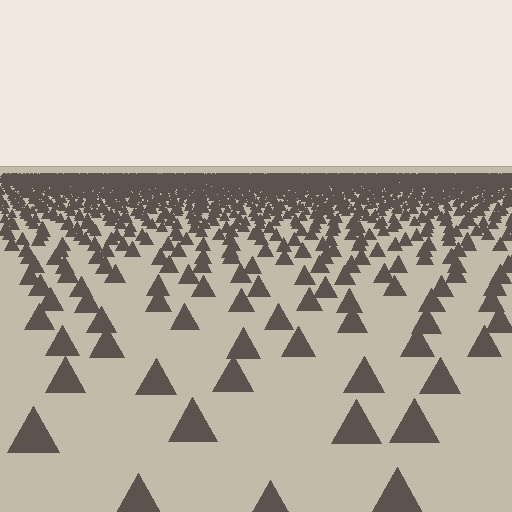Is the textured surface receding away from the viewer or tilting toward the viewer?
The surface is receding away from the viewer. Texture elements get smaller and denser toward the top.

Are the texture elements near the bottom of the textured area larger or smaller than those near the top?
Larger. Near the bottom, elements are closer to the viewer and appear at a bigger on-screen size.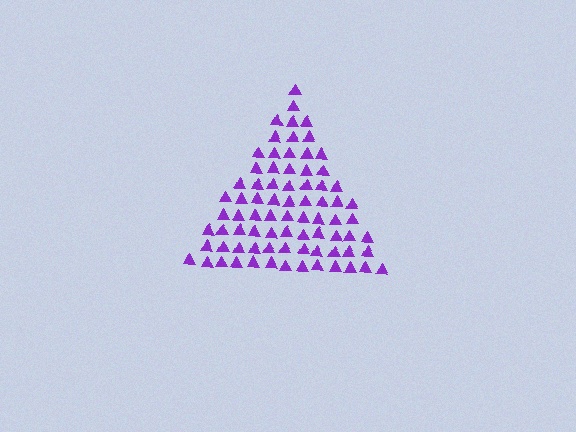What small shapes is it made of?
It is made of small triangles.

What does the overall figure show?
The overall figure shows a triangle.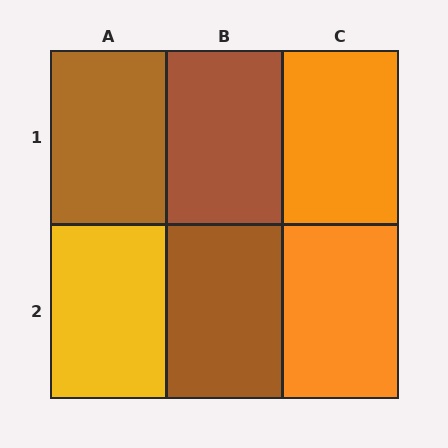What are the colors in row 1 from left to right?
Brown, brown, orange.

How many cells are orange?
2 cells are orange.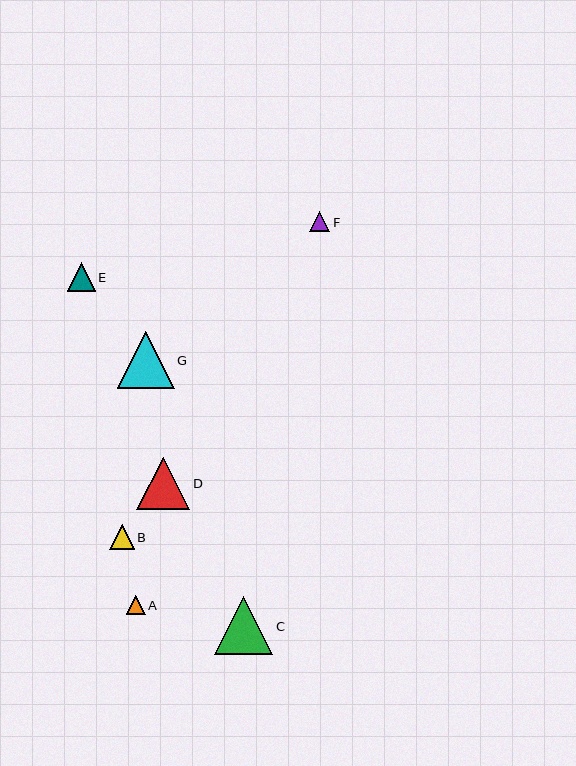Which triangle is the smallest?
Triangle A is the smallest with a size of approximately 19 pixels.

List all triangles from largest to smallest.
From largest to smallest: C, G, D, E, B, F, A.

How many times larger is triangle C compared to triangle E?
Triangle C is approximately 2.1 times the size of triangle E.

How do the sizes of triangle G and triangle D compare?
Triangle G and triangle D are approximately the same size.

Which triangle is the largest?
Triangle C is the largest with a size of approximately 58 pixels.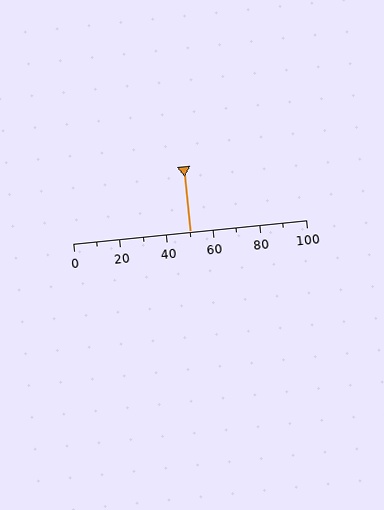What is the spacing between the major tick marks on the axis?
The major ticks are spaced 20 apart.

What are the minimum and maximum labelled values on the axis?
The axis runs from 0 to 100.